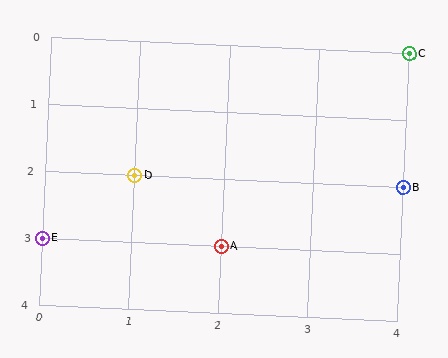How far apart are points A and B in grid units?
Points A and B are 2 columns and 1 row apart (about 2.2 grid units diagonally).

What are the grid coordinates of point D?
Point D is at grid coordinates (1, 2).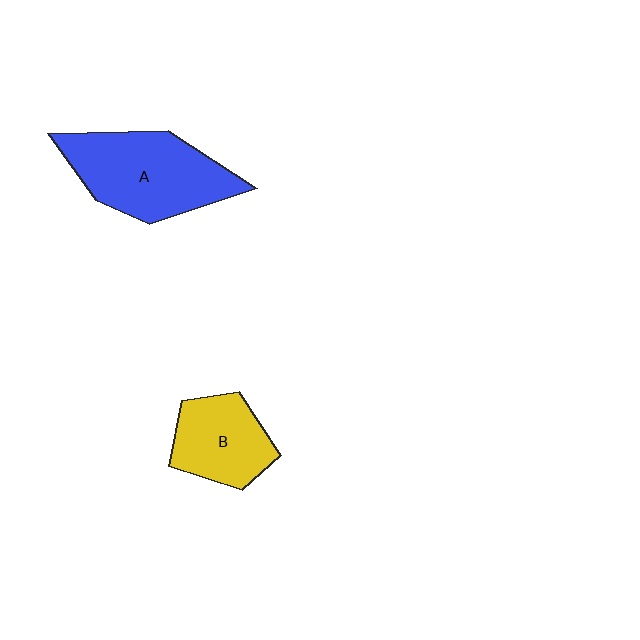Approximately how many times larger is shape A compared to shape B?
Approximately 1.5 times.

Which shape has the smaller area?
Shape B (yellow).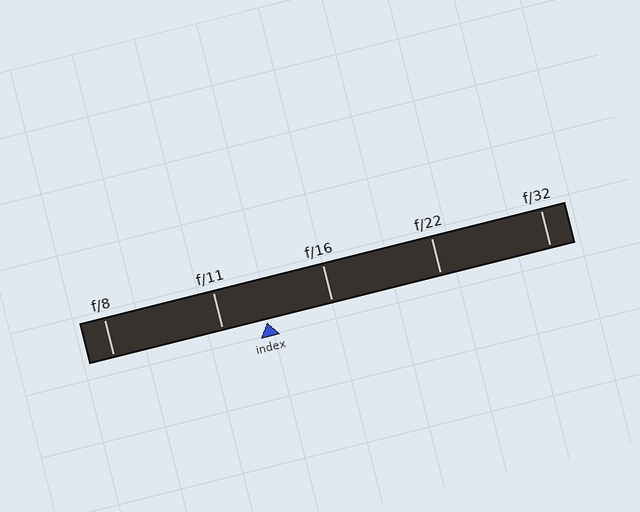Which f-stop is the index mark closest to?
The index mark is closest to f/11.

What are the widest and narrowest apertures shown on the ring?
The widest aperture shown is f/8 and the narrowest is f/32.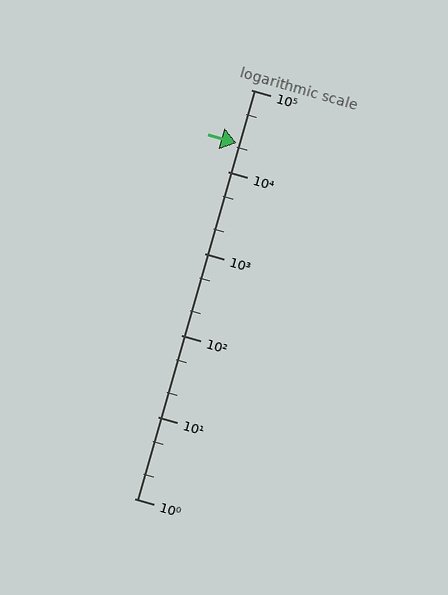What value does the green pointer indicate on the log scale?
The pointer indicates approximately 22000.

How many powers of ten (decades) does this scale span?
The scale spans 5 decades, from 1 to 100000.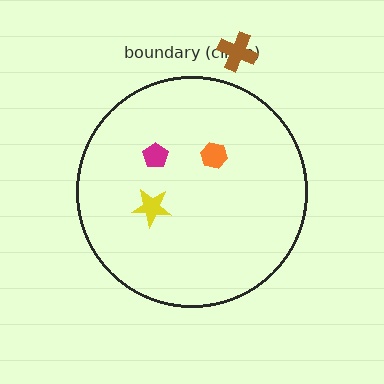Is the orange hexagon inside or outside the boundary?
Inside.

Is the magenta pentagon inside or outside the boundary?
Inside.